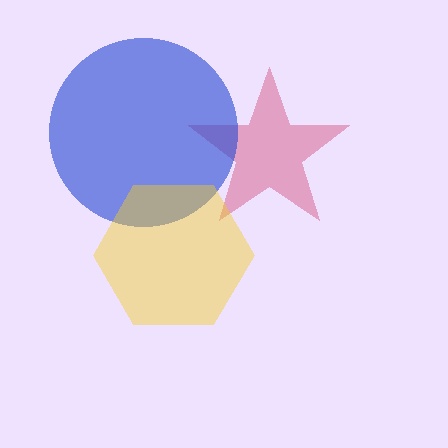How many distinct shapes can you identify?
There are 3 distinct shapes: a pink star, a blue circle, a yellow hexagon.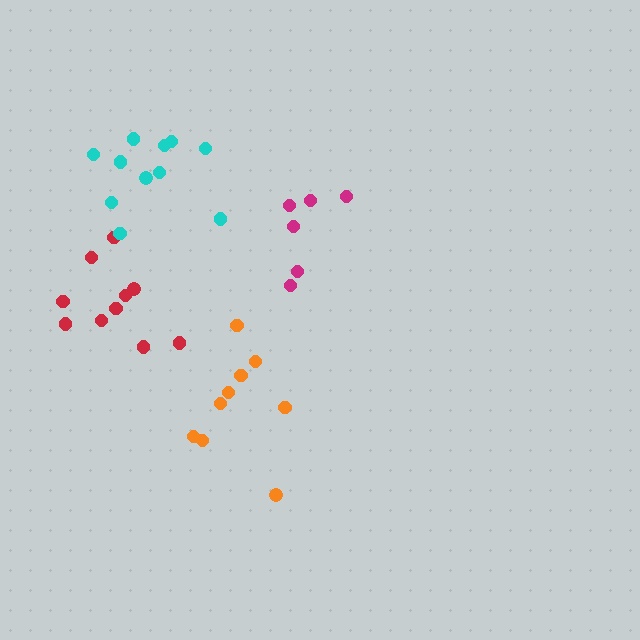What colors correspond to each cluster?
The clusters are colored: magenta, orange, red, cyan.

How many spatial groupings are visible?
There are 4 spatial groupings.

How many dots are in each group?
Group 1: 6 dots, Group 2: 9 dots, Group 3: 10 dots, Group 4: 11 dots (36 total).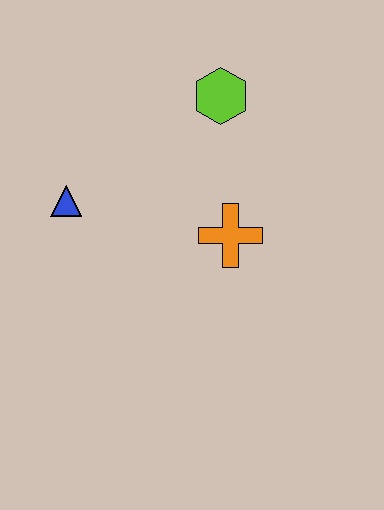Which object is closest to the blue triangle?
The orange cross is closest to the blue triangle.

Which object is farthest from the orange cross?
The blue triangle is farthest from the orange cross.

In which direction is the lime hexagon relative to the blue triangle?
The lime hexagon is to the right of the blue triangle.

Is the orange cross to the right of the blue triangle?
Yes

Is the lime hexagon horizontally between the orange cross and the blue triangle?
Yes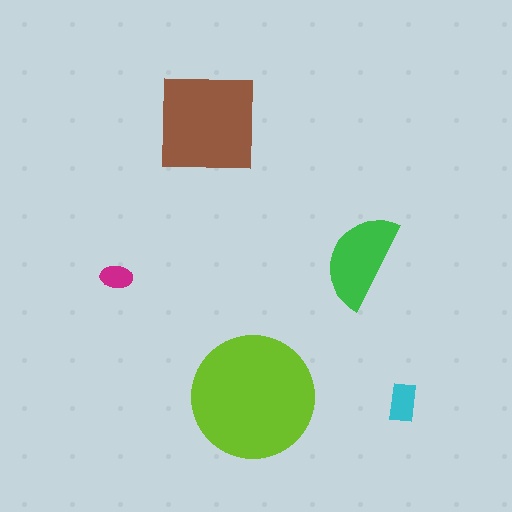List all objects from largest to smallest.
The lime circle, the brown square, the green semicircle, the cyan rectangle, the magenta ellipse.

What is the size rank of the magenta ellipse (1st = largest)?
5th.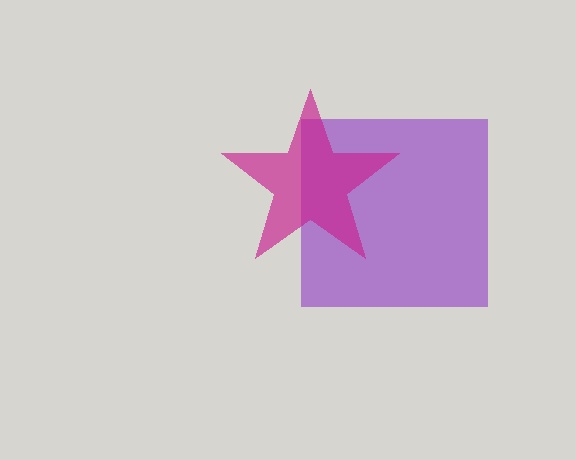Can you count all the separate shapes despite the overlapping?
Yes, there are 2 separate shapes.